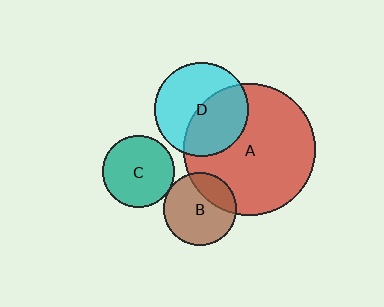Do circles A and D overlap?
Yes.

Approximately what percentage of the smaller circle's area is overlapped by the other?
Approximately 45%.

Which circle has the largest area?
Circle A (red).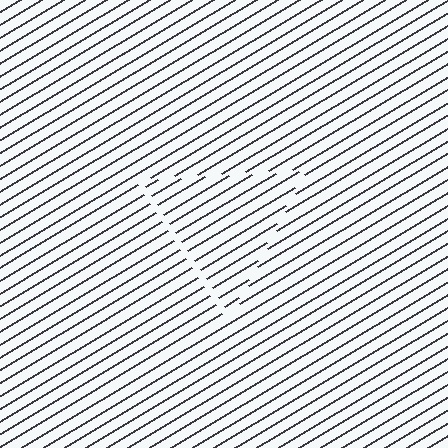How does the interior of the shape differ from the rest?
The interior of the shape contains the same grating, shifted by half a period — the contour is defined by the phase discontinuity where line-ends from the inner and outer gratings abut.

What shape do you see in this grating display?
An illusory triangle. The interior of the shape contains the same grating, shifted by half a period — the contour is defined by the phase discontinuity where line-ends from the inner and outer gratings abut.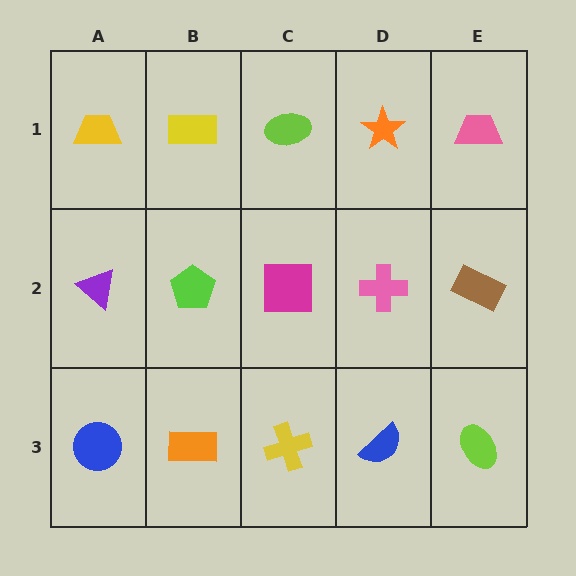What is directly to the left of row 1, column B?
A yellow trapezoid.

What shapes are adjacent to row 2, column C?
A lime ellipse (row 1, column C), a yellow cross (row 3, column C), a lime pentagon (row 2, column B), a pink cross (row 2, column D).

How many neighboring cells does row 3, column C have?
3.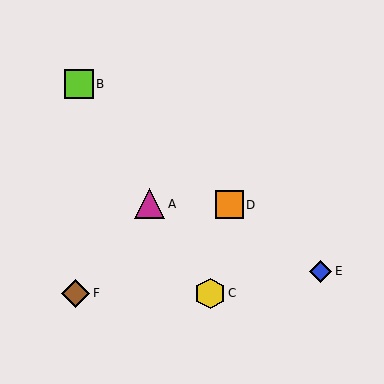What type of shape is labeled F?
Shape F is a brown diamond.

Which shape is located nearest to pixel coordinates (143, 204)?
The magenta triangle (labeled A) at (150, 204) is nearest to that location.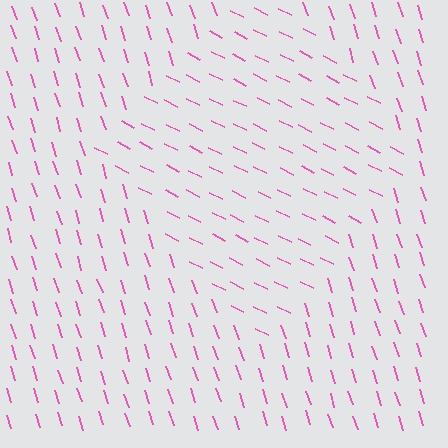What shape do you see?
I see a diamond.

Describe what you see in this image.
The image is filled with small pink line segments. A diamond region in the image has lines oriented differently from the surrounding lines, creating a visible texture boundary.